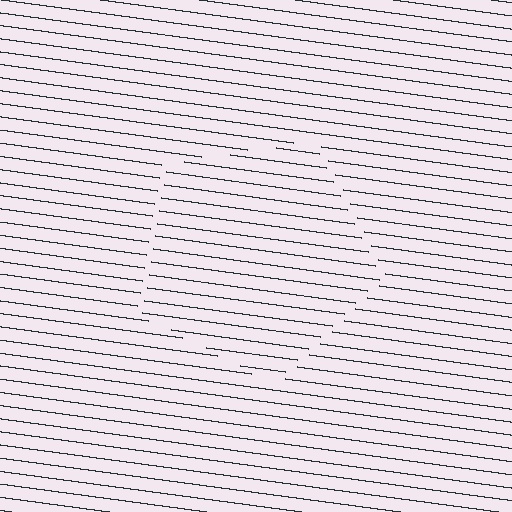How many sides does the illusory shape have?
5 sides — the line-ends trace a pentagon.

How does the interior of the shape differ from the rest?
The interior of the shape contains the same grating, shifted by half a period — the contour is defined by the phase discontinuity where line-ends from the inner and outer gratings abut.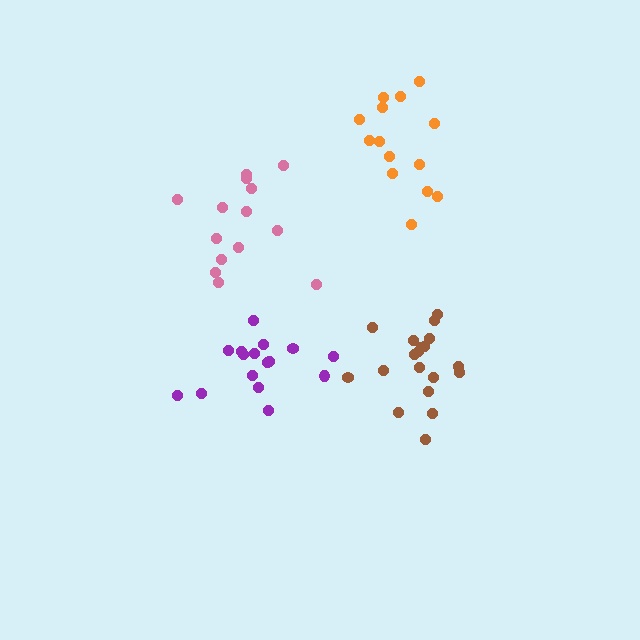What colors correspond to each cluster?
The clusters are colored: brown, pink, purple, orange.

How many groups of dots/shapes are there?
There are 4 groups.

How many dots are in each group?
Group 1: 19 dots, Group 2: 14 dots, Group 3: 16 dots, Group 4: 14 dots (63 total).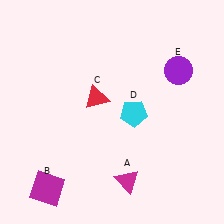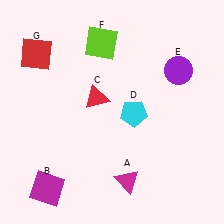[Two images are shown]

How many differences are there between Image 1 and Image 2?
There are 2 differences between the two images.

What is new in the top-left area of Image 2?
A lime square (F) was added in the top-left area of Image 2.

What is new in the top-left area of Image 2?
A red square (G) was added in the top-left area of Image 2.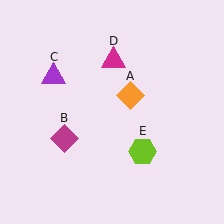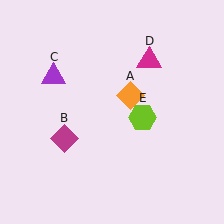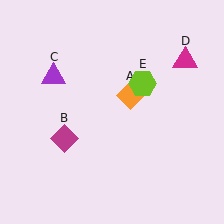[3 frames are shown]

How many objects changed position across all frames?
2 objects changed position: magenta triangle (object D), lime hexagon (object E).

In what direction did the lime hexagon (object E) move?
The lime hexagon (object E) moved up.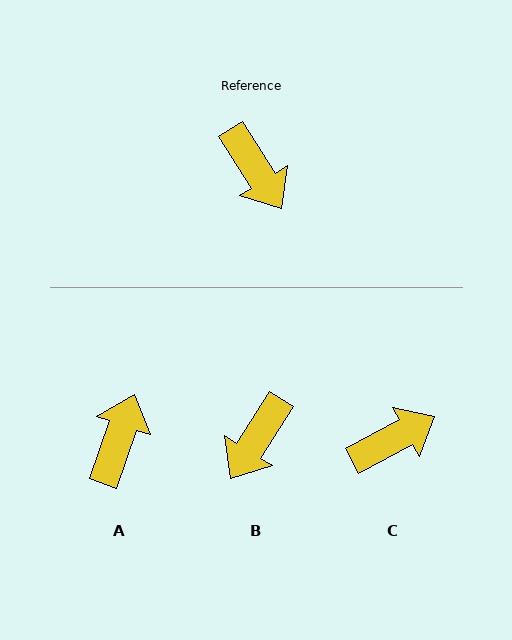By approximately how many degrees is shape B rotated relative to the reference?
Approximately 64 degrees clockwise.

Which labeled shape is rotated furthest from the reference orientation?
A, about 129 degrees away.